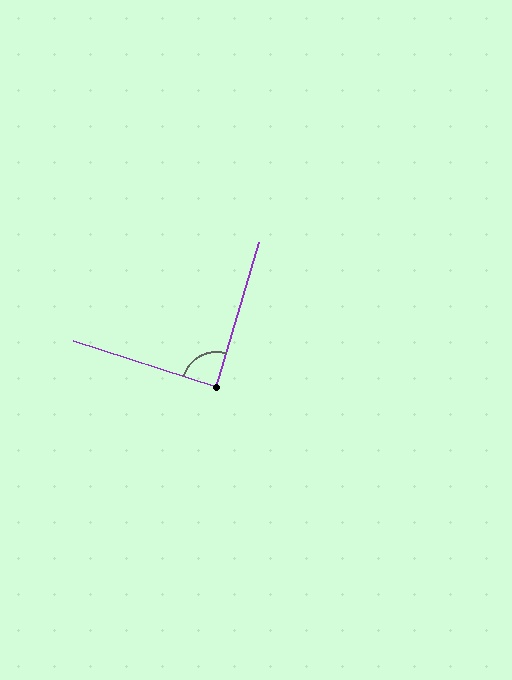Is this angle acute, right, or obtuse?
It is approximately a right angle.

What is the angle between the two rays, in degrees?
Approximately 89 degrees.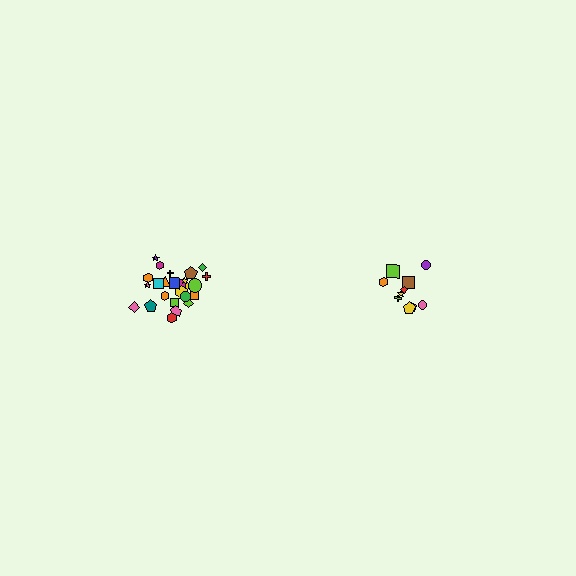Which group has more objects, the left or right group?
The left group.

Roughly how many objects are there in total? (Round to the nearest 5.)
Roughly 35 objects in total.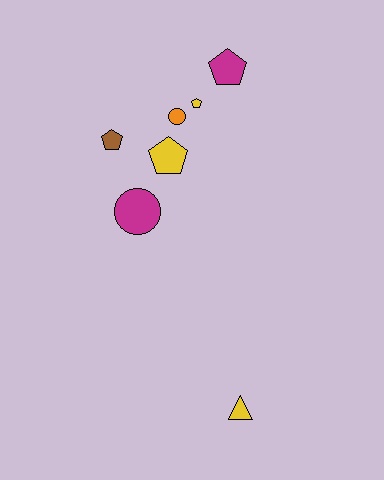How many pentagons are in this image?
There are 4 pentagons.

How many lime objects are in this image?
There are no lime objects.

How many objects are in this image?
There are 7 objects.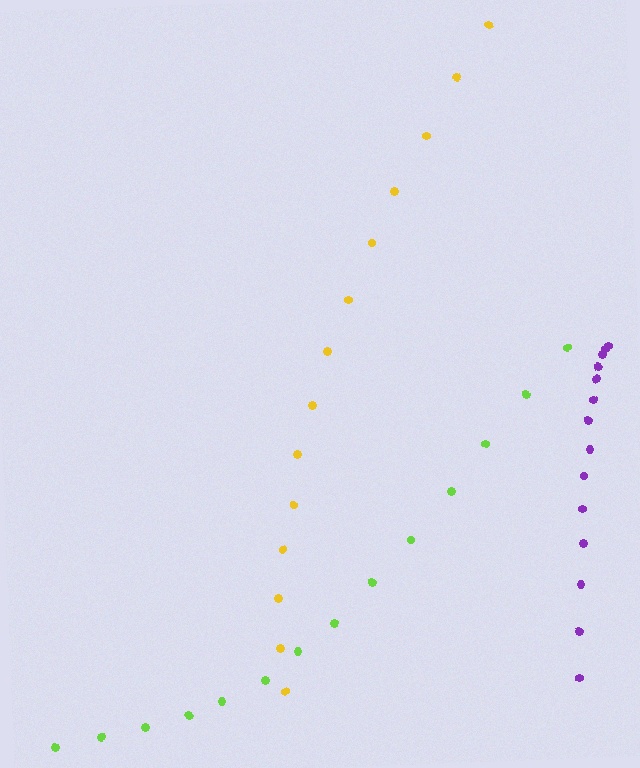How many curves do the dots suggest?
There are 3 distinct paths.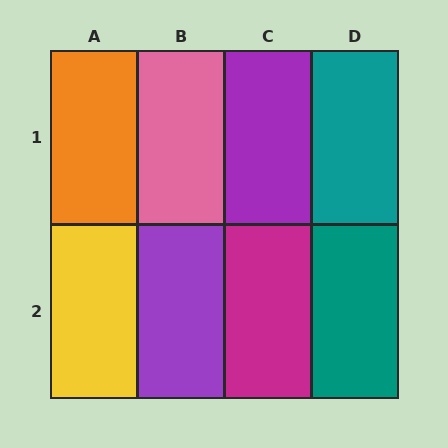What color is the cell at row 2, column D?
Teal.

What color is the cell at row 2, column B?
Purple.